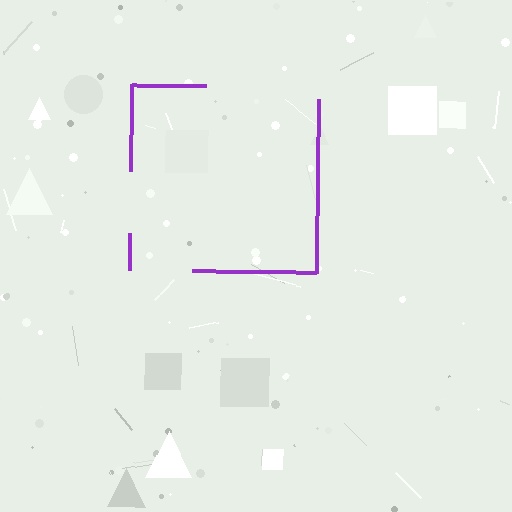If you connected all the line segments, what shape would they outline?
They would outline a square.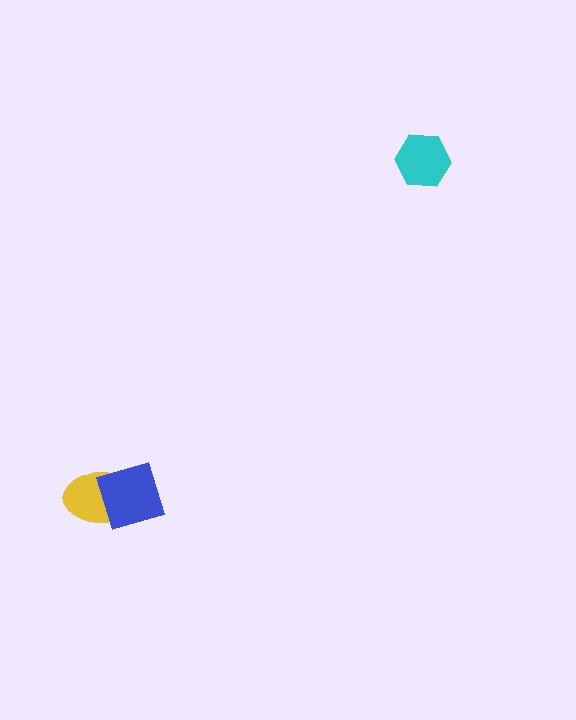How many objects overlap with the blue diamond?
1 object overlaps with the blue diamond.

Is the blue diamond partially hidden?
No, no other shape covers it.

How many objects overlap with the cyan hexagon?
0 objects overlap with the cyan hexagon.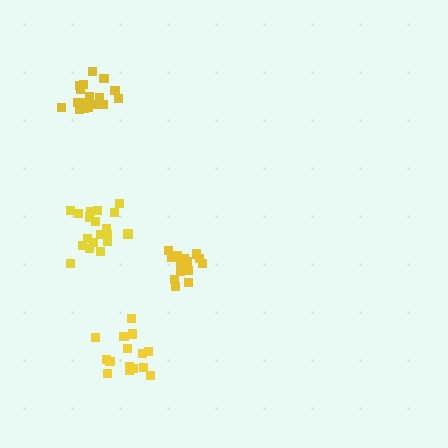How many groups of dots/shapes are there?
There are 4 groups.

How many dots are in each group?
Group 1: 16 dots, Group 2: 19 dots, Group 3: 15 dots, Group 4: 18 dots (68 total).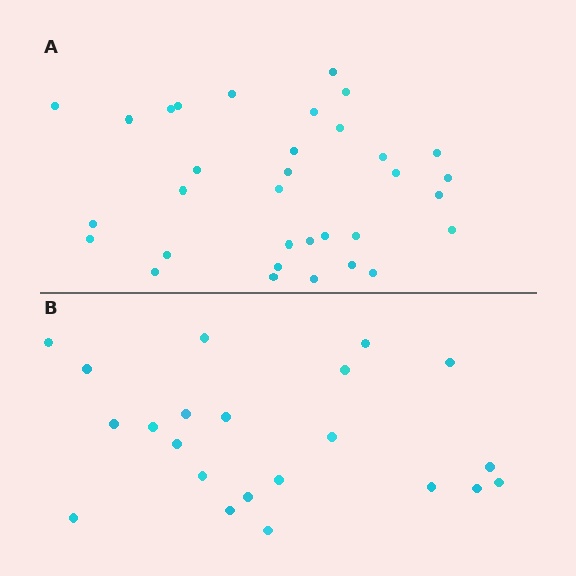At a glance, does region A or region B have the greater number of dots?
Region A (the top region) has more dots.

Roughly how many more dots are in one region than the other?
Region A has roughly 12 or so more dots than region B.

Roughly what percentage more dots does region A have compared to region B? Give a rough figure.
About 50% more.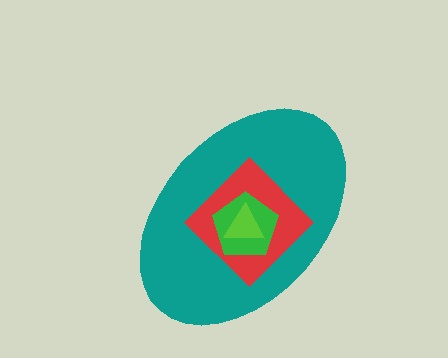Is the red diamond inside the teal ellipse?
Yes.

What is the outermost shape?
The teal ellipse.